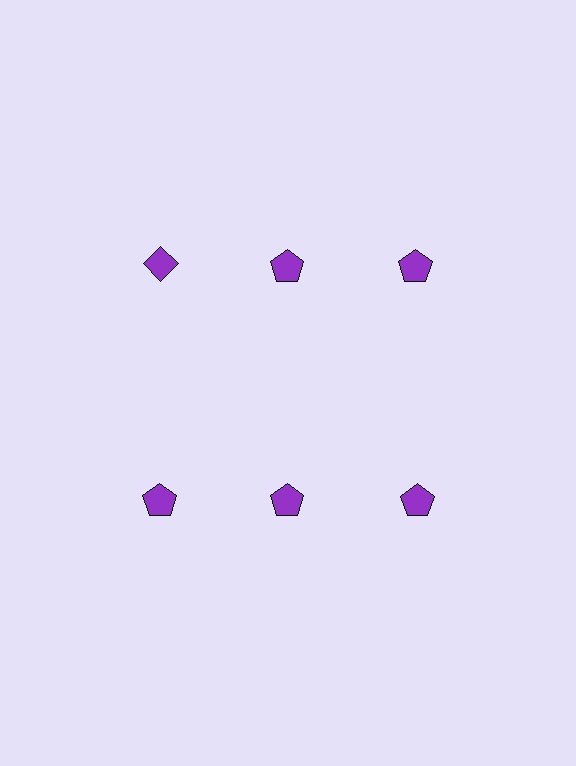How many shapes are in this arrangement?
There are 6 shapes arranged in a grid pattern.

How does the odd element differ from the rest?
It has a different shape: diamond instead of pentagon.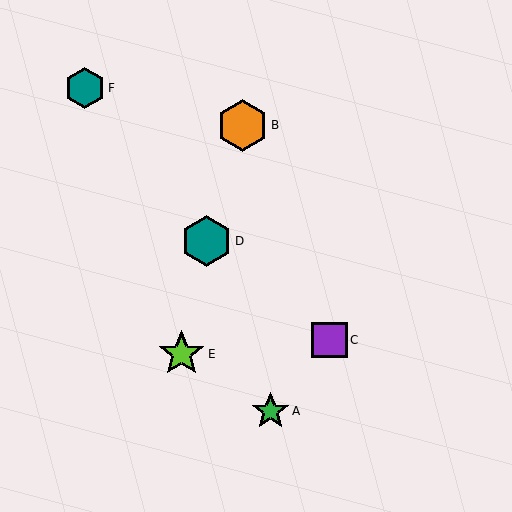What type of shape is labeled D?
Shape D is a teal hexagon.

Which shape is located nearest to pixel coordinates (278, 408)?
The green star (labeled A) at (270, 411) is nearest to that location.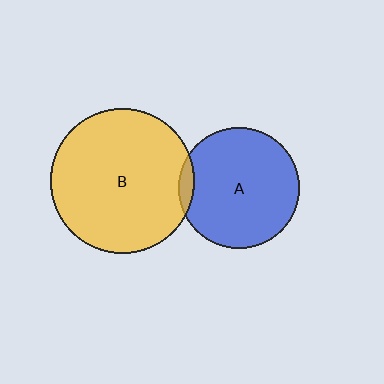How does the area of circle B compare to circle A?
Approximately 1.4 times.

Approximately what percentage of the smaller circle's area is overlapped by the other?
Approximately 5%.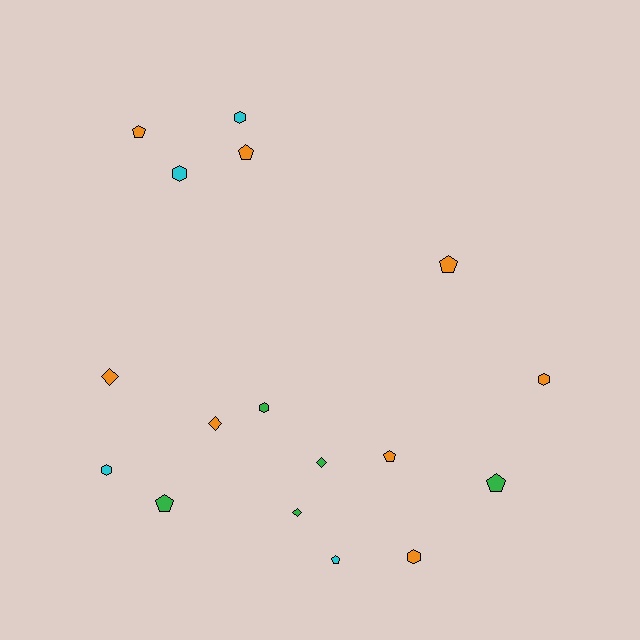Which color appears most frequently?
Orange, with 8 objects.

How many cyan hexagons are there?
There are 3 cyan hexagons.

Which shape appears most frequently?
Pentagon, with 7 objects.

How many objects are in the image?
There are 17 objects.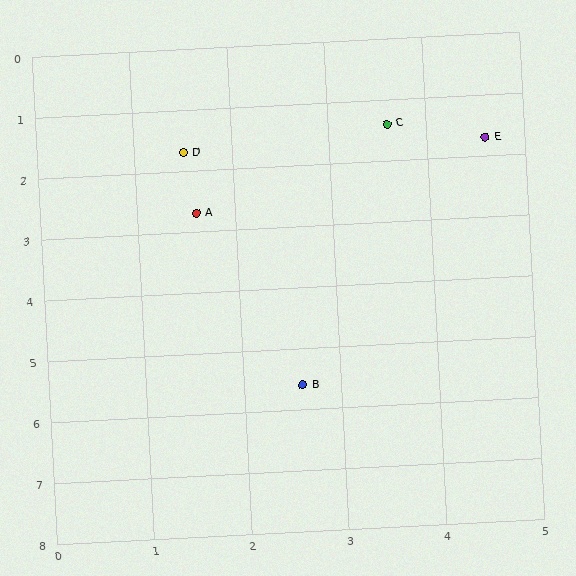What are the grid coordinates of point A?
Point A is at approximately (1.6, 2.7).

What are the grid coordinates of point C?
Point C is at approximately (3.6, 1.4).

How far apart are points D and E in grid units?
Points D and E are about 3.1 grid units apart.